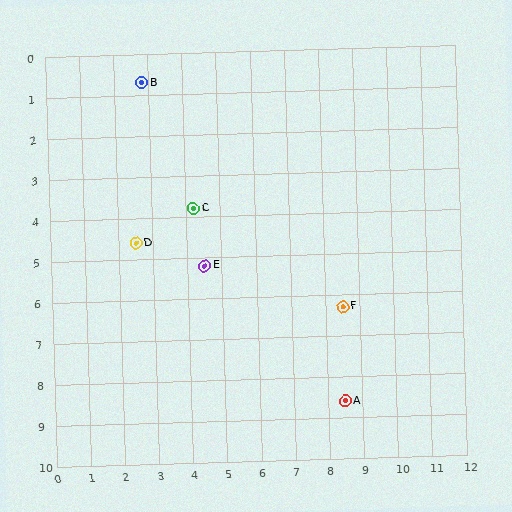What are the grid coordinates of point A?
Point A is at approximately (8.5, 8.6).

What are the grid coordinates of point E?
Point E is at approximately (4.5, 5.2).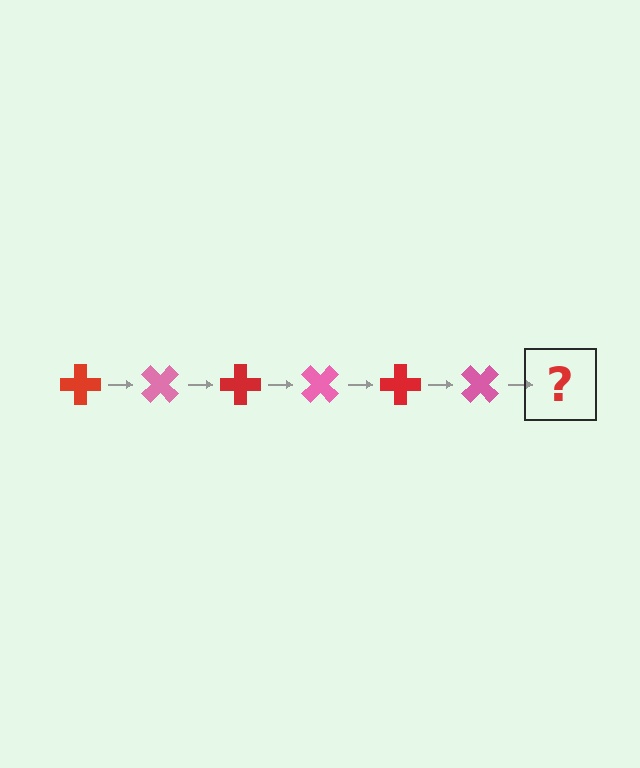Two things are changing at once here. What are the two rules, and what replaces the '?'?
The two rules are that it rotates 45 degrees each step and the color cycles through red and pink. The '?' should be a red cross, rotated 270 degrees from the start.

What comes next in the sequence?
The next element should be a red cross, rotated 270 degrees from the start.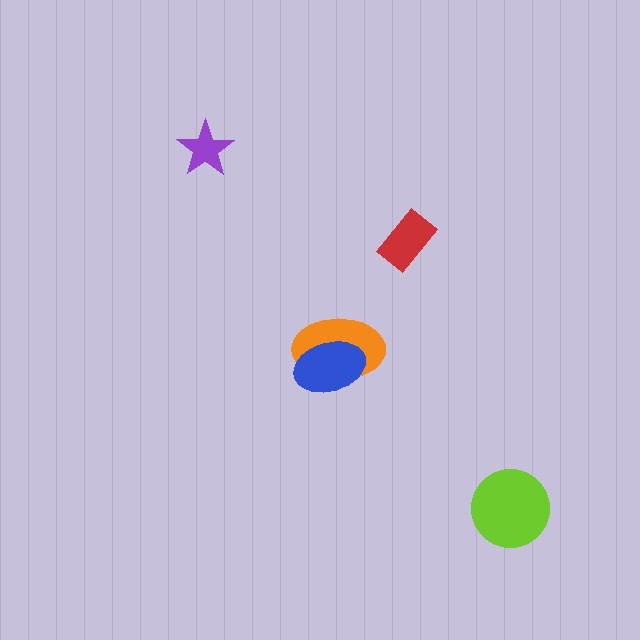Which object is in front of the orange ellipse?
The blue ellipse is in front of the orange ellipse.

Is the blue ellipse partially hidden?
No, no other shape covers it.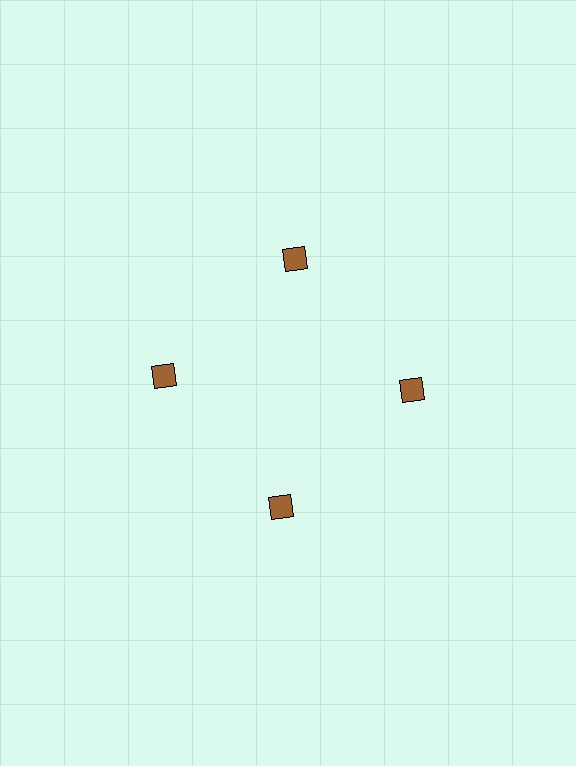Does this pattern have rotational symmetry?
Yes, this pattern has 4-fold rotational symmetry. It looks the same after rotating 90 degrees around the center.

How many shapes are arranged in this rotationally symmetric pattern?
There are 4 shapes, arranged in 4 groups of 1.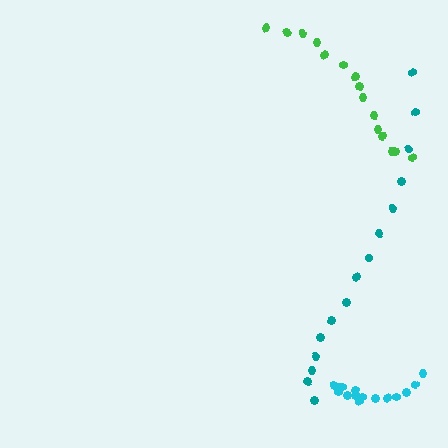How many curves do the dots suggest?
There are 3 distinct paths.